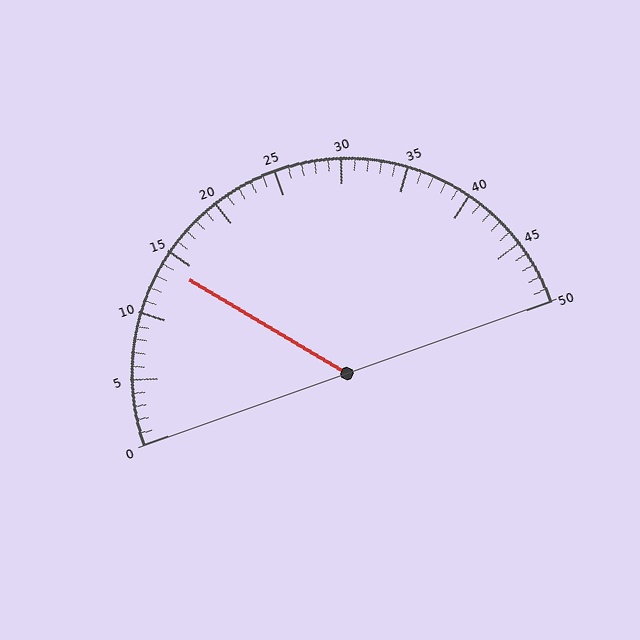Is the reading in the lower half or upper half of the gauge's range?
The reading is in the lower half of the range (0 to 50).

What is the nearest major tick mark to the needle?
The nearest major tick mark is 15.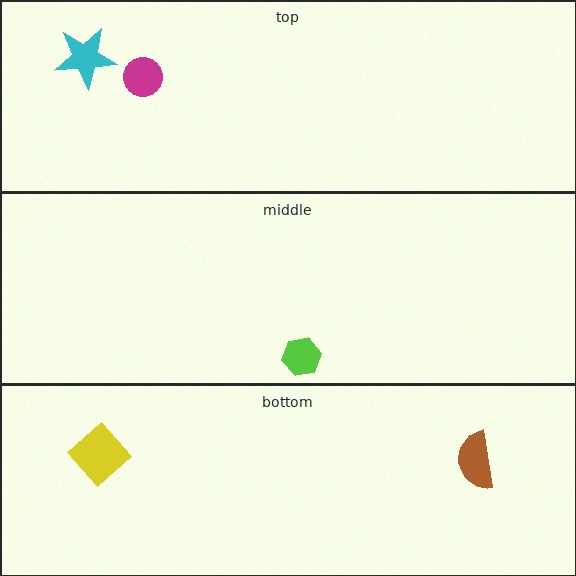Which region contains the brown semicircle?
The bottom region.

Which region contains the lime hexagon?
The middle region.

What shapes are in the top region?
The cyan star, the magenta circle.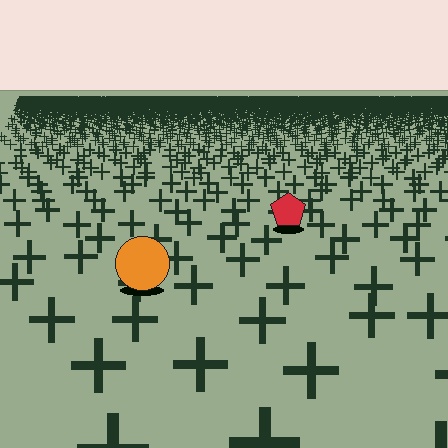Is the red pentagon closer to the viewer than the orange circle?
No. The orange circle is closer — you can tell from the texture gradient: the ground texture is coarser near it.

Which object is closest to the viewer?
The orange circle is closest. The texture marks near it are larger and more spread out.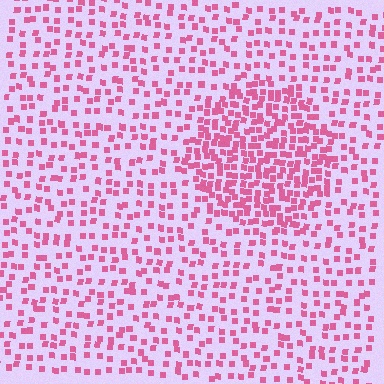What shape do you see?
I see a circle.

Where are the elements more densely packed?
The elements are more densely packed inside the circle boundary.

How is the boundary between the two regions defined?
The boundary is defined by a change in element density (approximately 2.1x ratio). All elements are the same color, size, and shape.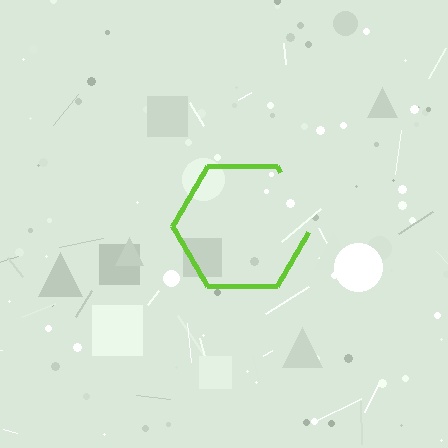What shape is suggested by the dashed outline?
The dashed outline suggests a hexagon.